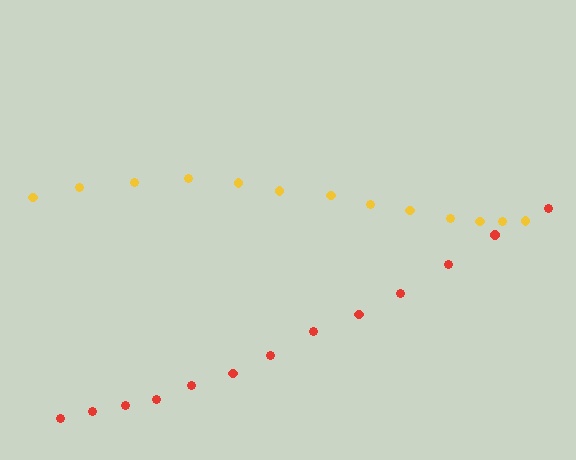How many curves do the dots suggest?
There are 2 distinct paths.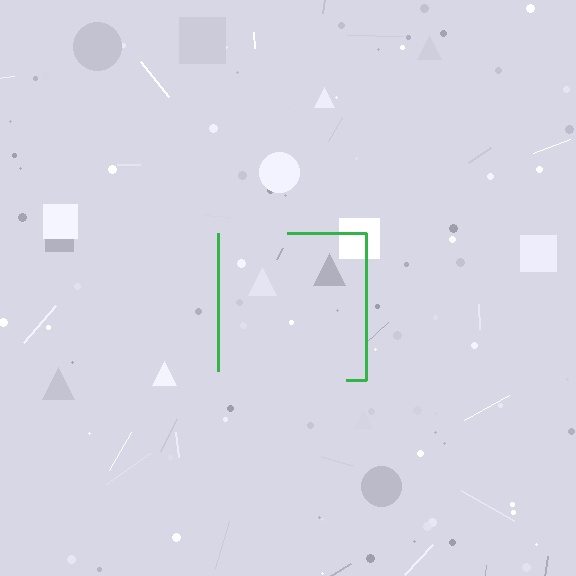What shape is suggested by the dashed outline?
The dashed outline suggests a square.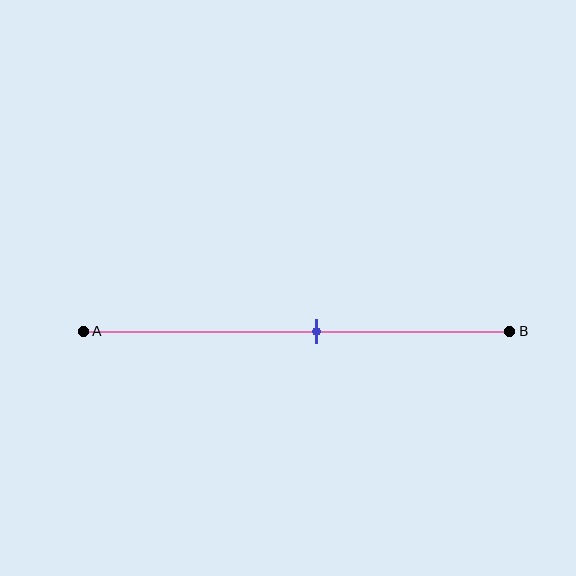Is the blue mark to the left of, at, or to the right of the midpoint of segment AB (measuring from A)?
The blue mark is to the right of the midpoint of segment AB.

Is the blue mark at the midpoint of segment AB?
No, the mark is at about 55% from A, not at the 50% midpoint.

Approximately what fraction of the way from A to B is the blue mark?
The blue mark is approximately 55% of the way from A to B.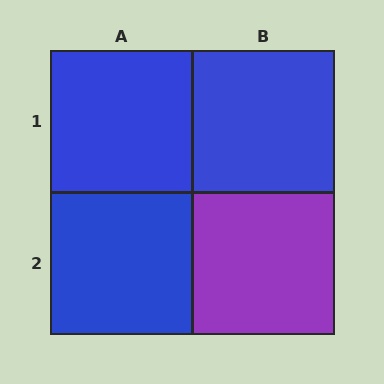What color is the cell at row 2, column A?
Blue.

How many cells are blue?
3 cells are blue.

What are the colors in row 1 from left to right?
Blue, blue.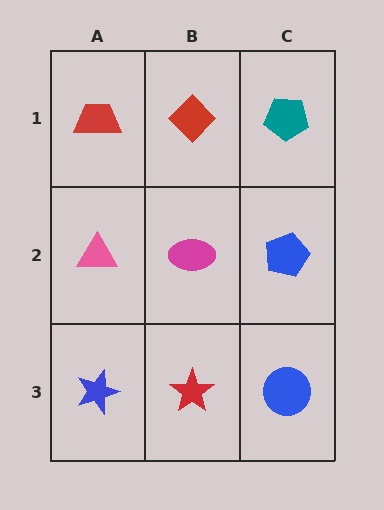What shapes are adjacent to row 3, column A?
A pink triangle (row 2, column A), a red star (row 3, column B).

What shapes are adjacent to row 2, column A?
A red trapezoid (row 1, column A), a blue star (row 3, column A), a magenta ellipse (row 2, column B).